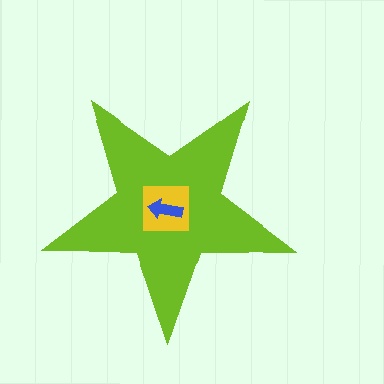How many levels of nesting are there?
3.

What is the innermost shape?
The blue arrow.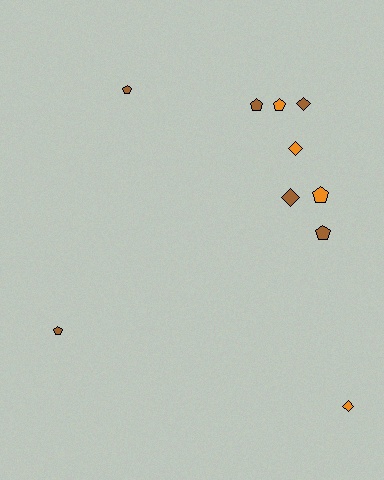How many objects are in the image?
There are 10 objects.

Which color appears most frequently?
Brown, with 6 objects.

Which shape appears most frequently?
Pentagon, with 6 objects.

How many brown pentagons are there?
There are 4 brown pentagons.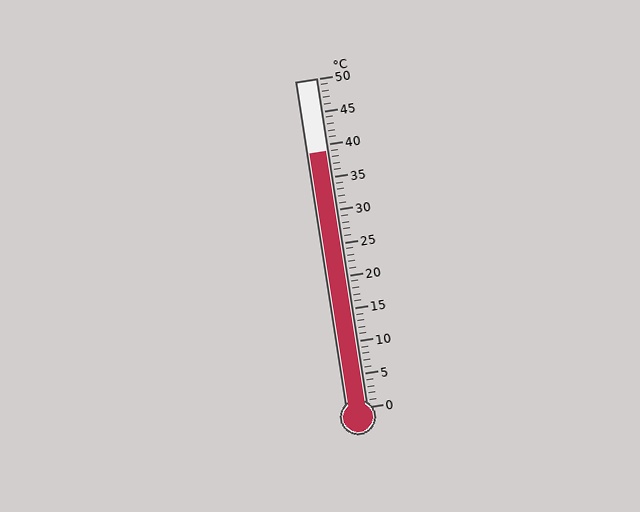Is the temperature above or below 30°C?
The temperature is above 30°C.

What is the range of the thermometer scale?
The thermometer scale ranges from 0°C to 50°C.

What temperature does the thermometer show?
The thermometer shows approximately 39°C.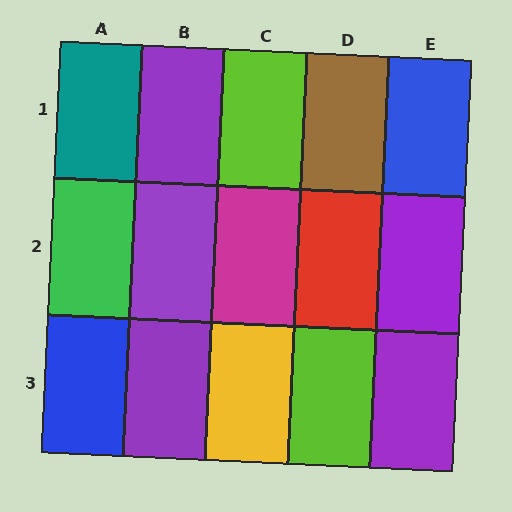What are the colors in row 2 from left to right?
Green, purple, magenta, red, purple.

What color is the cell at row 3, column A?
Blue.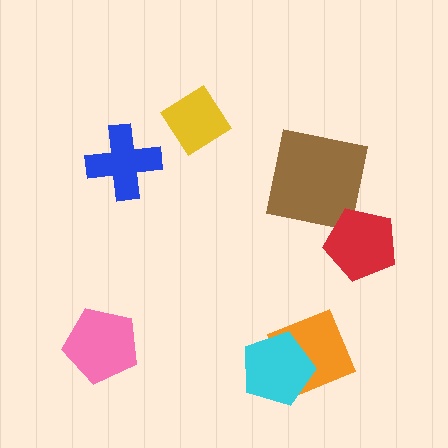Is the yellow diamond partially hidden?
No, no other shape covers it.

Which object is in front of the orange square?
The cyan pentagon is in front of the orange square.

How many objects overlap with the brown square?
0 objects overlap with the brown square.